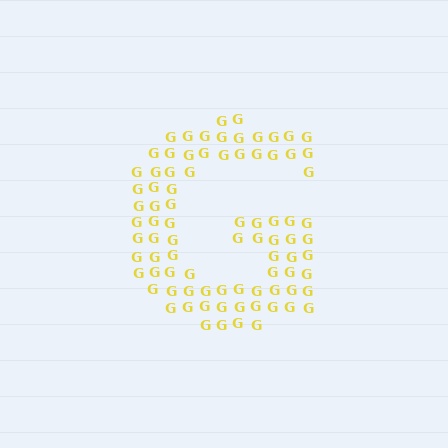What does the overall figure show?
The overall figure shows the letter G.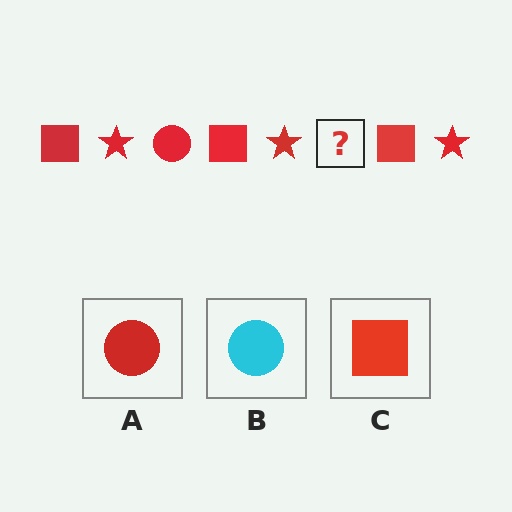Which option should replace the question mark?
Option A.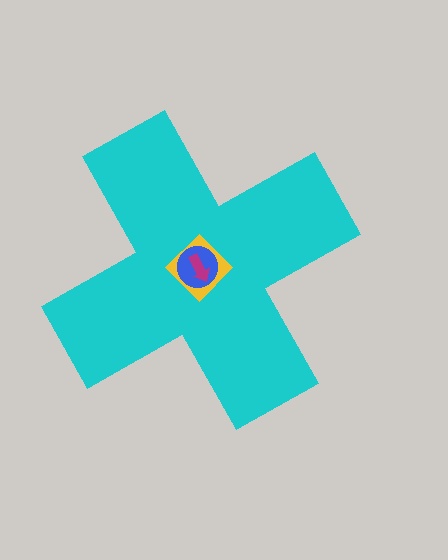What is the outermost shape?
The cyan cross.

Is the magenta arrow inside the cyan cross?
Yes.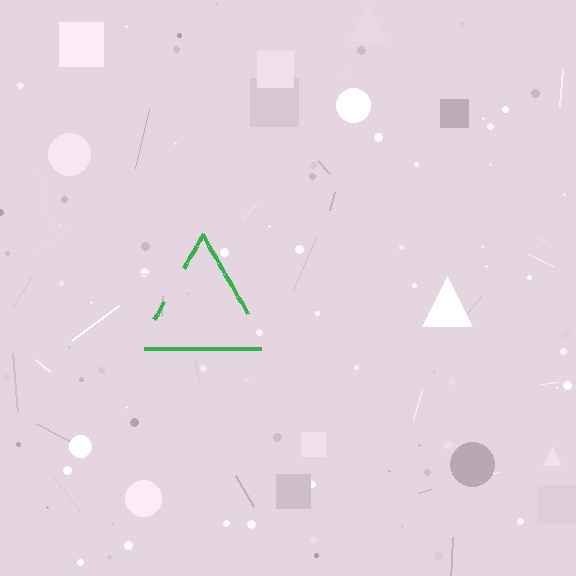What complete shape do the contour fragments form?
The contour fragments form a triangle.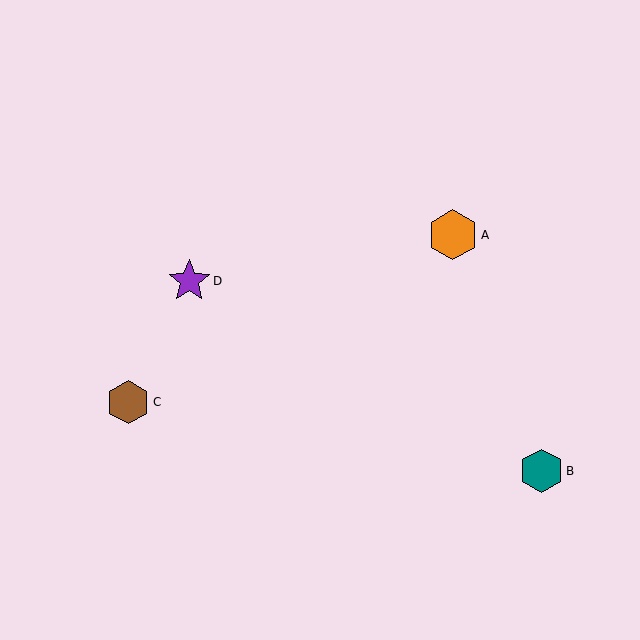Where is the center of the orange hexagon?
The center of the orange hexagon is at (453, 235).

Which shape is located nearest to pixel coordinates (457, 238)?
The orange hexagon (labeled A) at (453, 235) is nearest to that location.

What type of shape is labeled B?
Shape B is a teal hexagon.